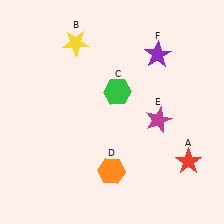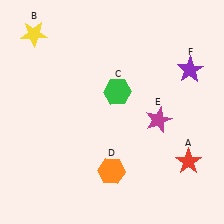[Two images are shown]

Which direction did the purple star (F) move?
The purple star (F) moved right.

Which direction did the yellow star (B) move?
The yellow star (B) moved left.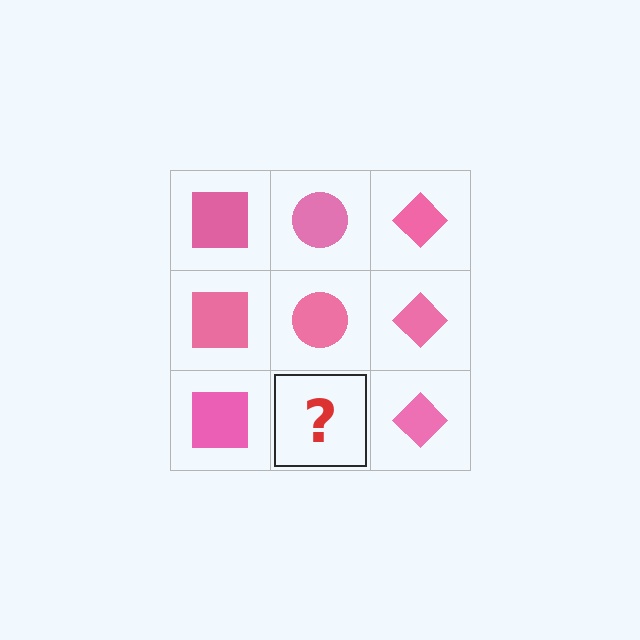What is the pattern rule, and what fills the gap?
The rule is that each column has a consistent shape. The gap should be filled with a pink circle.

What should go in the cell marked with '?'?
The missing cell should contain a pink circle.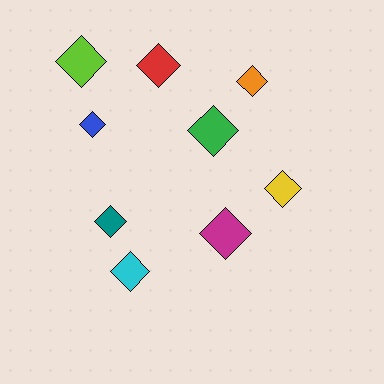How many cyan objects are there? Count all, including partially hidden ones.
There is 1 cyan object.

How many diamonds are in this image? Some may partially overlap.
There are 9 diamonds.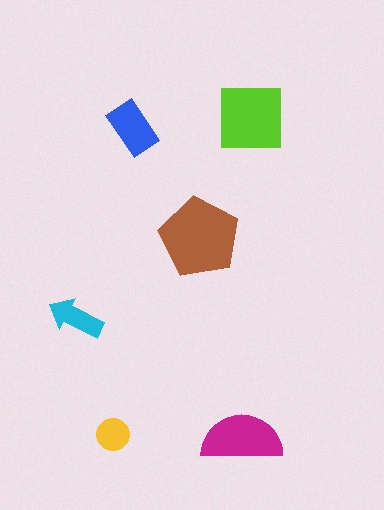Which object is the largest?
The brown pentagon.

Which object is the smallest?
The yellow circle.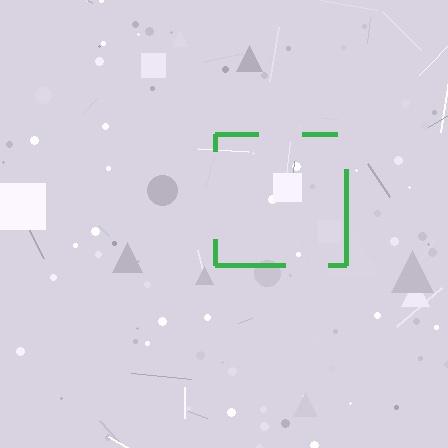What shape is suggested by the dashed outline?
The dashed outline suggests a square.